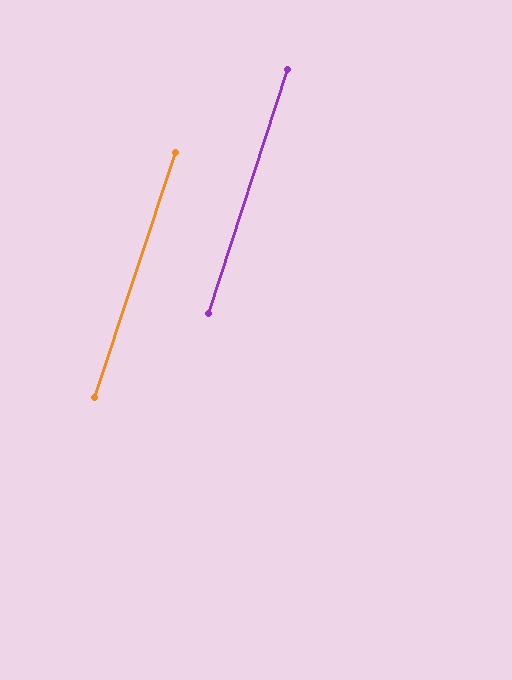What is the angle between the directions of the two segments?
Approximately 0 degrees.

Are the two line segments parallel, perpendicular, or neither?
Parallel — their directions differ by only 0.5°.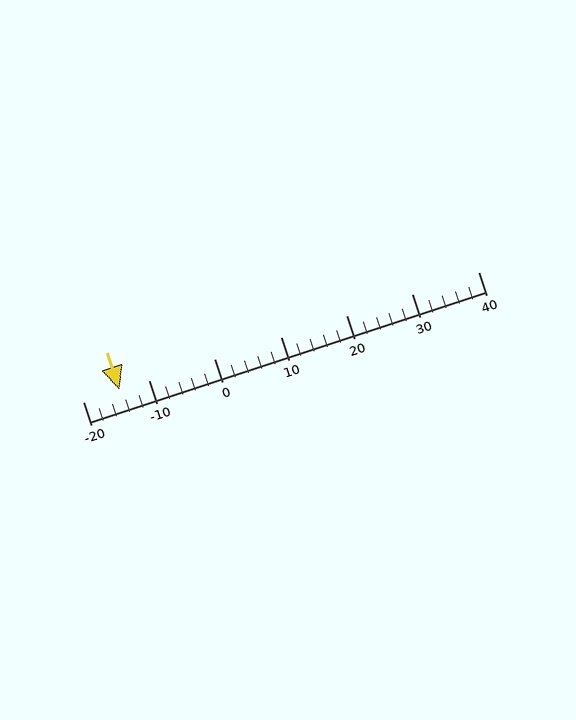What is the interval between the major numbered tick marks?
The major tick marks are spaced 10 units apart.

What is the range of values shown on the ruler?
The ruler shows values from -20 to 40.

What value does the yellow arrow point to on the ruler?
The yellow arrow points to approximately -14.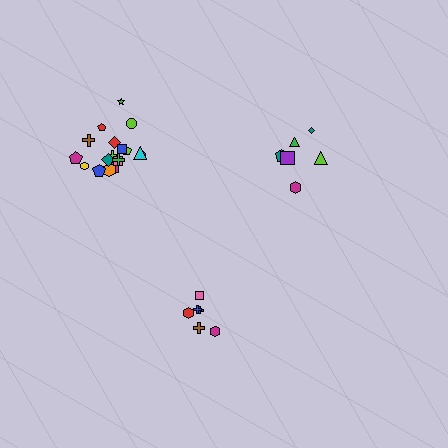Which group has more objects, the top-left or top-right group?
The top-left group.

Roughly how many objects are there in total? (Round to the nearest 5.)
Roughly 30 objects in total.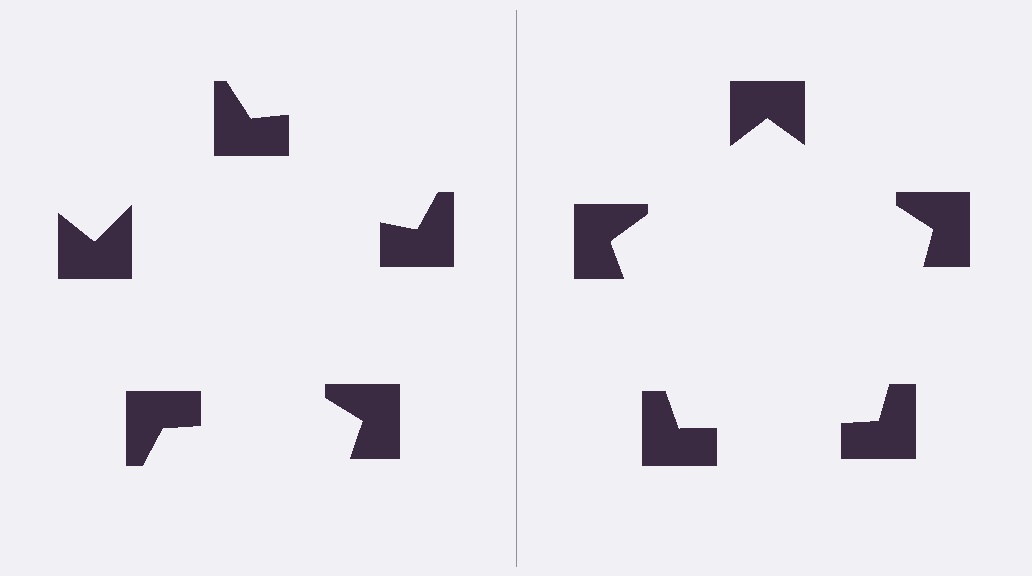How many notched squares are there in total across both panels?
10 — 5 on each side.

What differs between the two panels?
The notched squares are positioned identically on both sides; only the wedge orientations differ. On the right they align to a pentagon; on the left they are misaligned.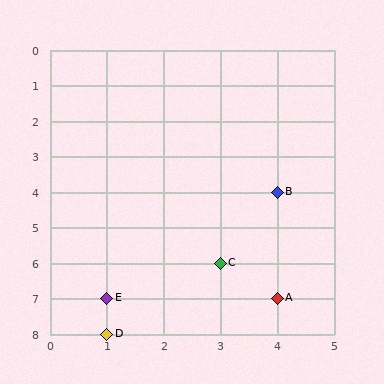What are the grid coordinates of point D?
Point D is at grid coordinates (1, 8).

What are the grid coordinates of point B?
Point B is at grid coordinates (4, 4).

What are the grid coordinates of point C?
Point C is at grid coordinates (3, 6).